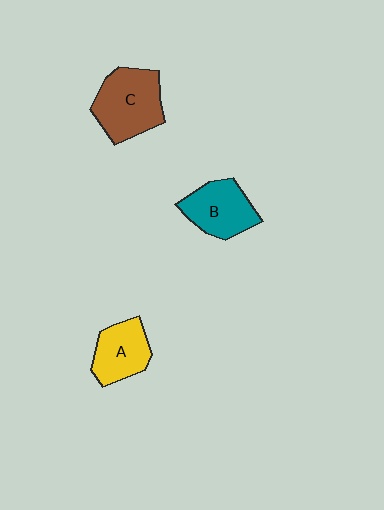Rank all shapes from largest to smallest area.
From largest to smallest: C (brown), B (teal), A (yellow).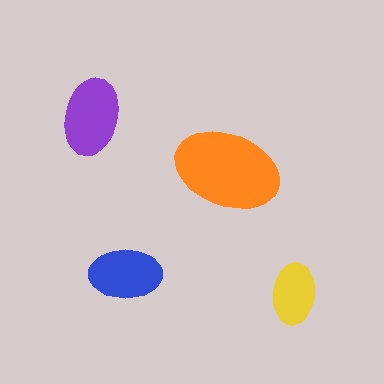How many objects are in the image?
There are 4 objects in the image.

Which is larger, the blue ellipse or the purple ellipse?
The purple one.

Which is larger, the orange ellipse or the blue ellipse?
The orange one.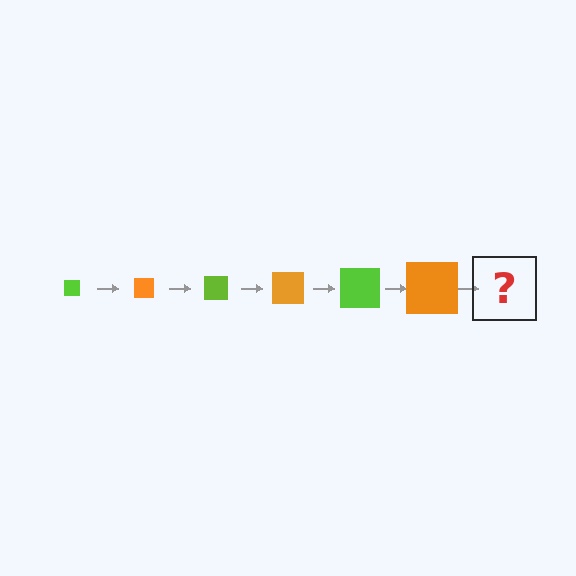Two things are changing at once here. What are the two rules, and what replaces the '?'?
The two rules are that the square grows larger each step and the color cycles through lime and orange. The '?' should be a lime square, larger than the previous one.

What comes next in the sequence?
The next element should be a lime square, larger than the previous one.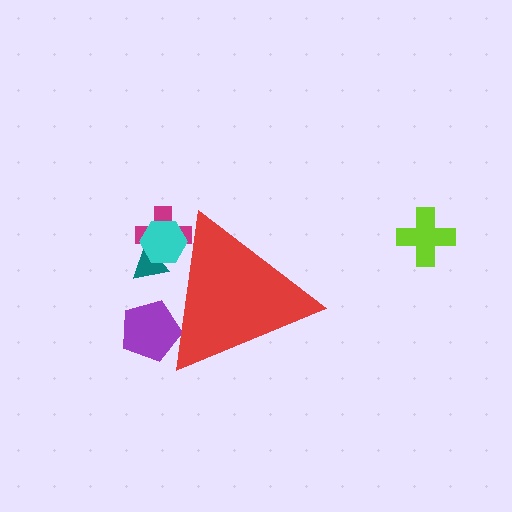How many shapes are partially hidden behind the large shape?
4 shapes are partially hidden.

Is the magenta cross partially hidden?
Yes, the magenta cross is partially hidden behind the red triangle.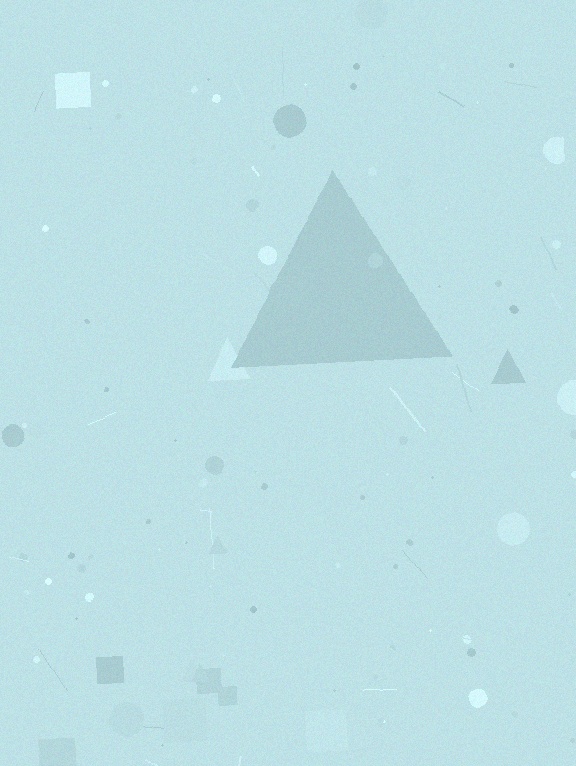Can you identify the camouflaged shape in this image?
The camouflaged shape is a triangle.